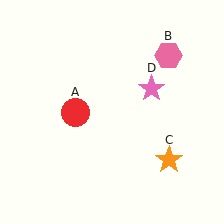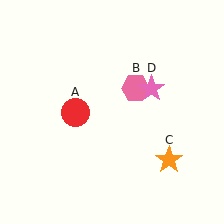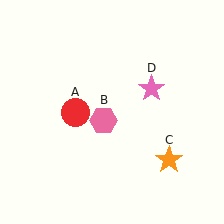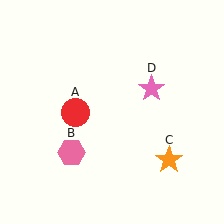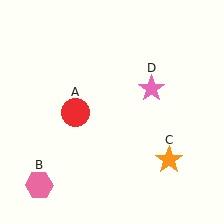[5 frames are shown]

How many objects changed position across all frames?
1 object changed position: pink hexagon (object B).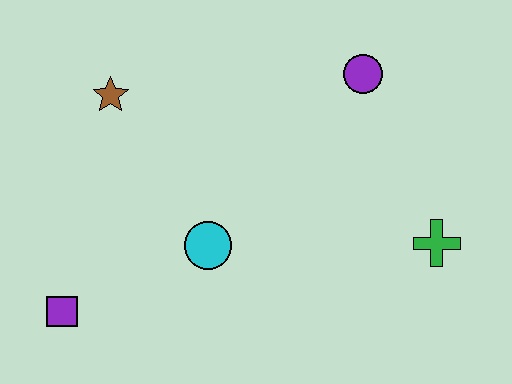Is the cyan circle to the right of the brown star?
Yes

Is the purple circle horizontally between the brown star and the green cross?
Yes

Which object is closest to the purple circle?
The green cross is closest to the purple circle.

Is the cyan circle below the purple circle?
Yes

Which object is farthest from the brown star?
The green cross is farthest from the brown star.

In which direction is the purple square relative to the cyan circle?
The purple square is to the left of the cyan circle.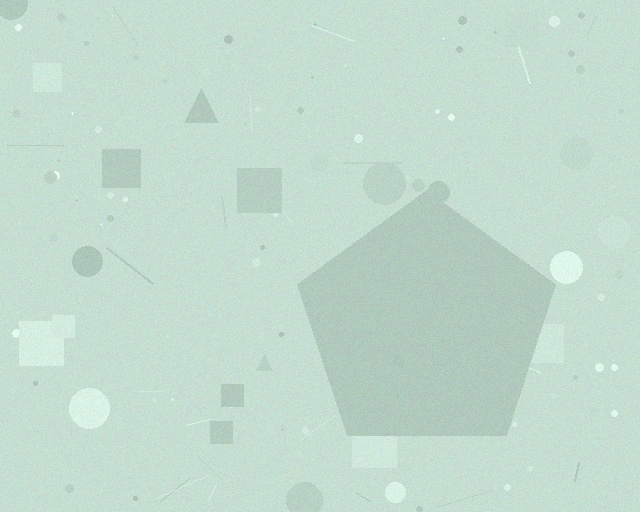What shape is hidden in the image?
A pentagon is hidden in the image.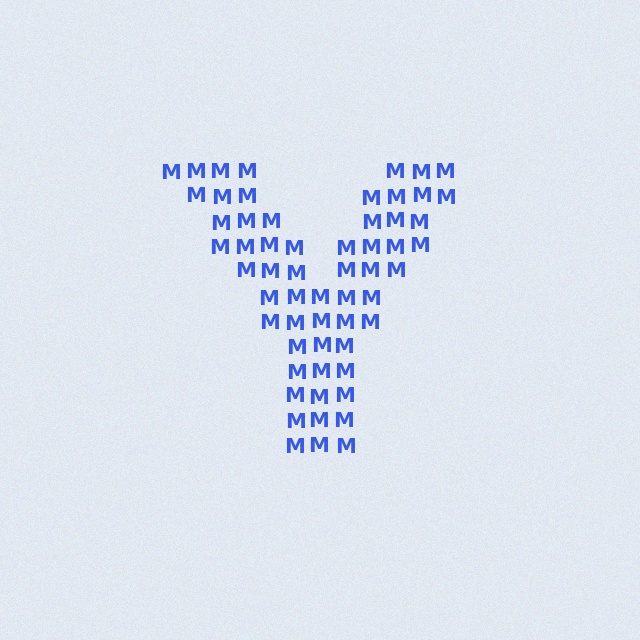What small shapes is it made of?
It is made of small letter M's.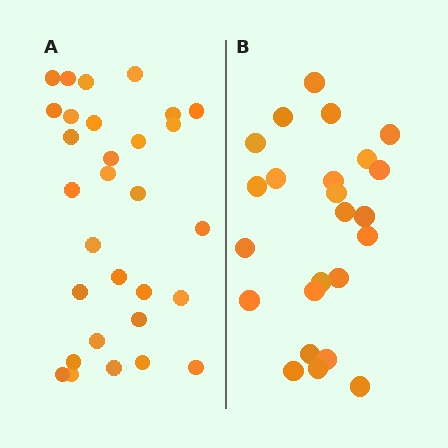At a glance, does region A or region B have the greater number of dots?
Region A (the left region) has more dots.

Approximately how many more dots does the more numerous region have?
Region A has about 6 more dots than region B.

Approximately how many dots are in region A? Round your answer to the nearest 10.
About 30 dots.